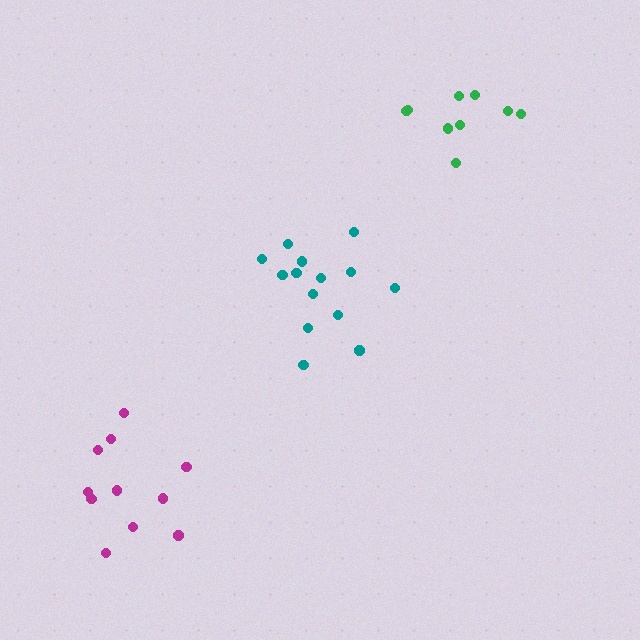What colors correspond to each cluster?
The clusters are colored: green, teal, magenta.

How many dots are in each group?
Group 1: 9 dots, Group 2: 14 dots, Group 3: 11 dots (34 total).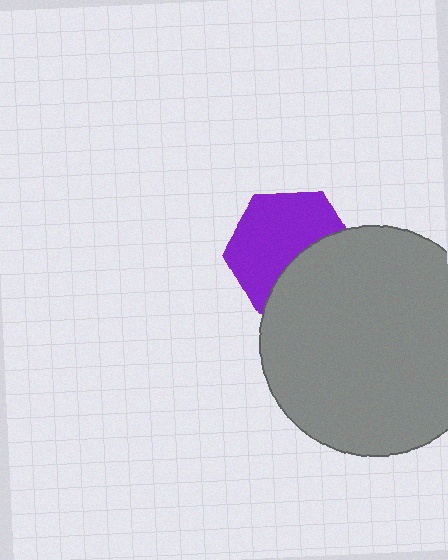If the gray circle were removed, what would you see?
You would see the complete purple hexagon.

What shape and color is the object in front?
The object in front is a gray circle.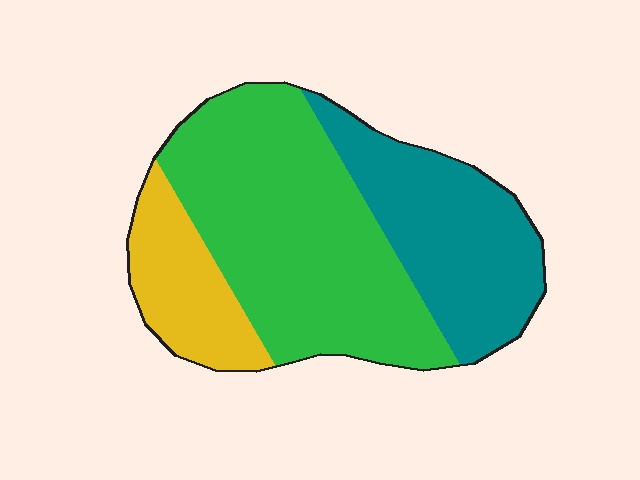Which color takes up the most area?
Green, at roughly 50%.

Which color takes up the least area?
Yellow, at roughly 15%.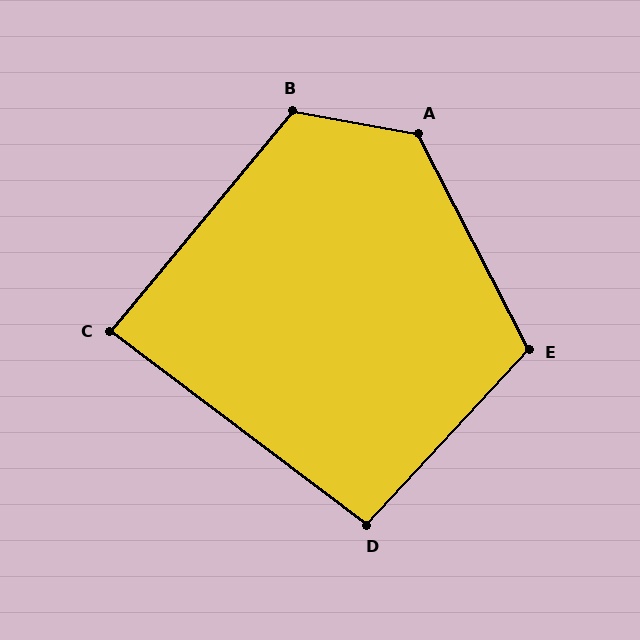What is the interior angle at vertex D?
Approximately 96 degrees (obtuse).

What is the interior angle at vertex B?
Approximately 120 degrees (obtuse).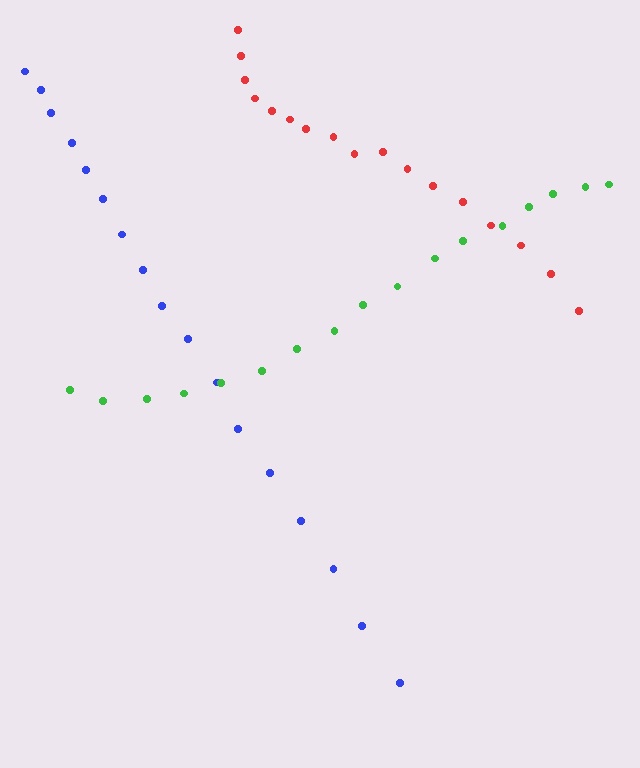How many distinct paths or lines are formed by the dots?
There are 3 distinct paths.